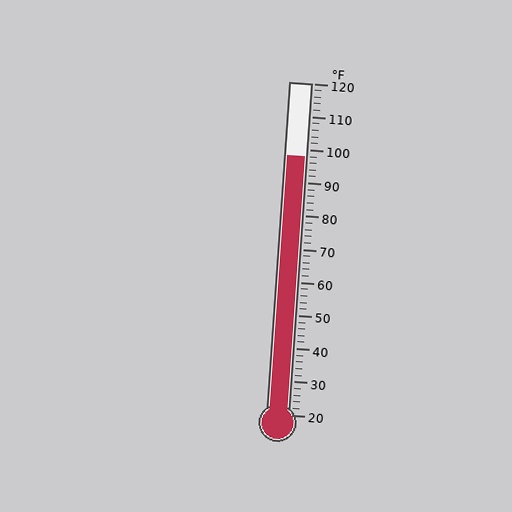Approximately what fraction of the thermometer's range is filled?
The thermometer is filled to approximately 80% of its range.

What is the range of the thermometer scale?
The thermometer scale ranges from 20°F to 120°F.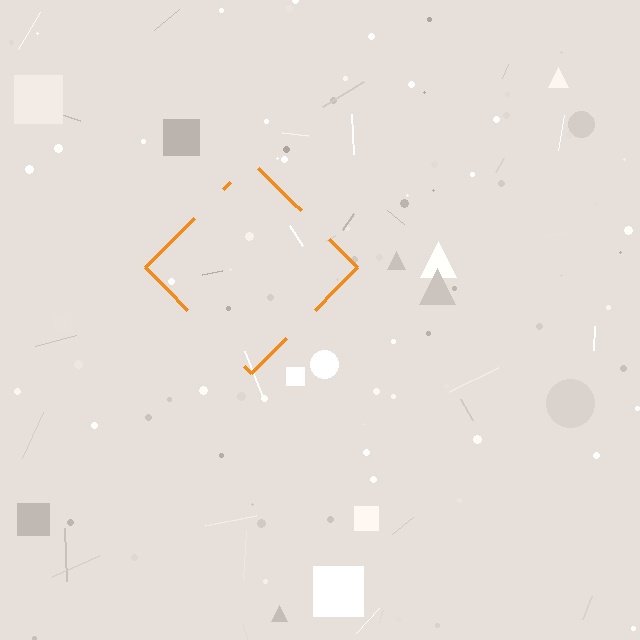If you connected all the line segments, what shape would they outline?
They would outline a diamond.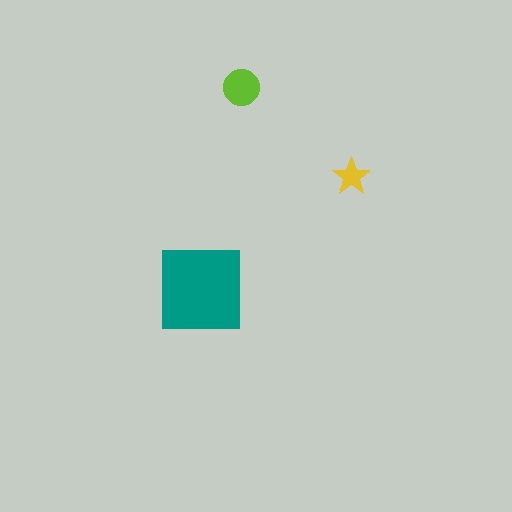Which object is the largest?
The teal square.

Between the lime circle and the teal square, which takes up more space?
The teal square.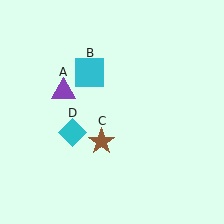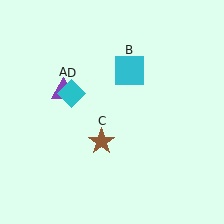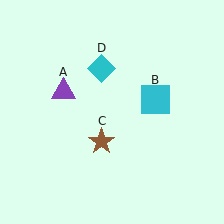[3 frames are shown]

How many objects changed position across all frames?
2 objects changed position: cyan square (object B), cyan diamond (object D).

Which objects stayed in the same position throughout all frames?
Purple triangle (object A) and brown star (object C) remained stationary.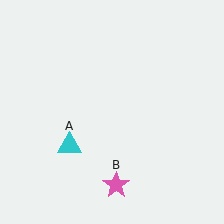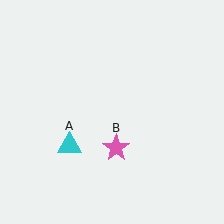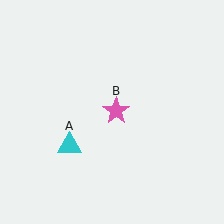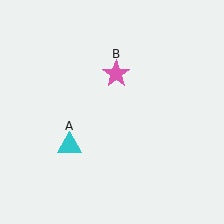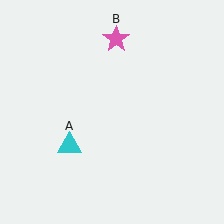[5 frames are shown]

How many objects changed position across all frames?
1 object changed position: pink star (object B).